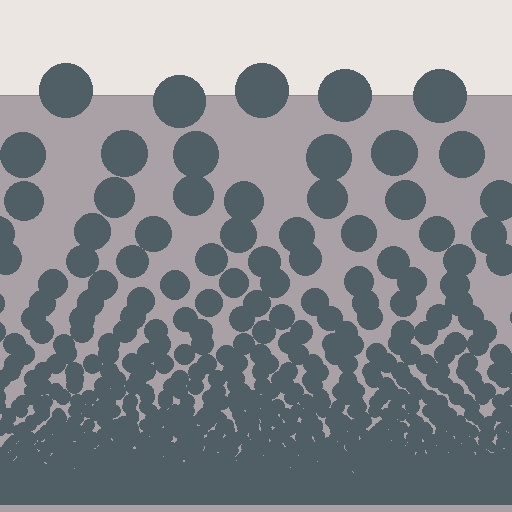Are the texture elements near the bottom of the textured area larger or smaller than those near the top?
Smaller. The gradient is inverted — elements near the bottom are smaller and denser.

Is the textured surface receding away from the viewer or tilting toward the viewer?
The surface appears to tilt toward the viewer. Texture elements get larger and sparser toward the top.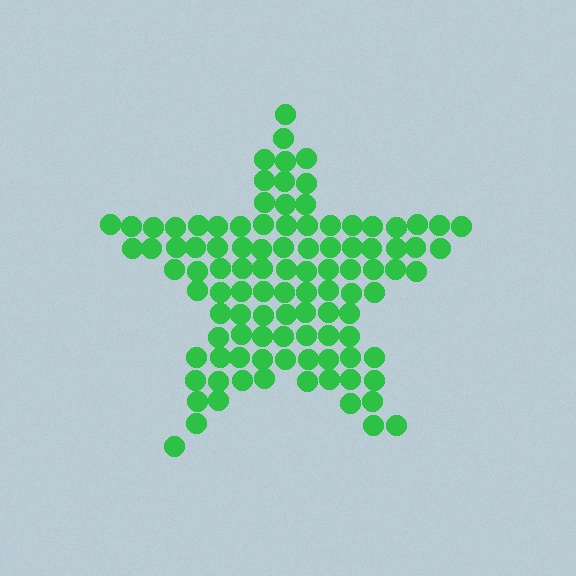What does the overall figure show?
The overall figure shows a star.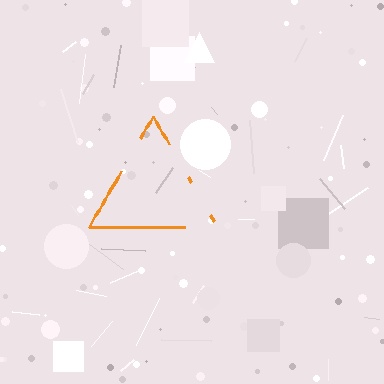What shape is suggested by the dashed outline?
The dashed outline suggests a triangle.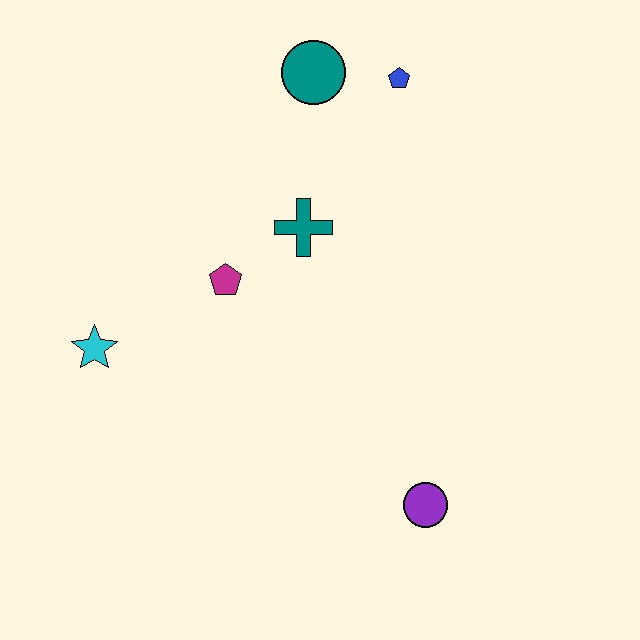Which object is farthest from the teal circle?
The purple circle is farthest from the teal circle.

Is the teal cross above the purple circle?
Yes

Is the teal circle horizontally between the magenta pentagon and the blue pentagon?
Yes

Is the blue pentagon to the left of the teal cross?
No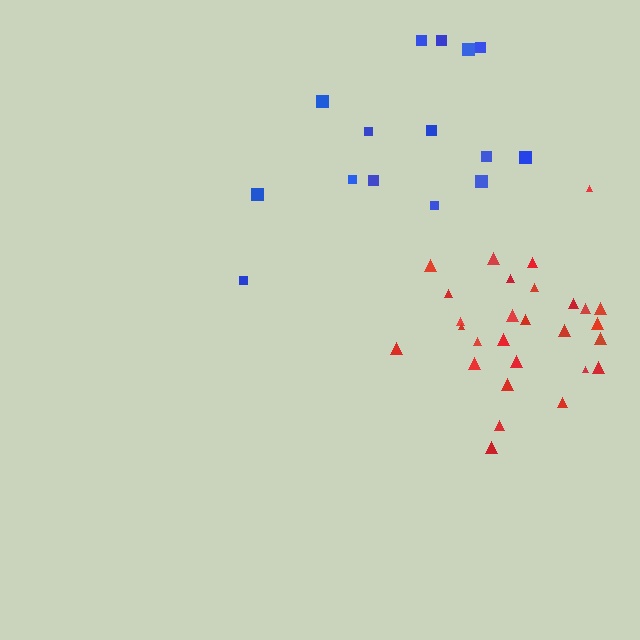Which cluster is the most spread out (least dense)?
Blue.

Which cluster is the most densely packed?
Red.